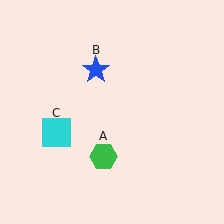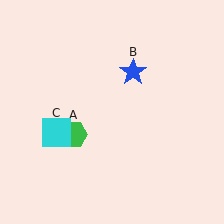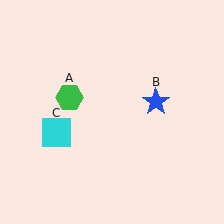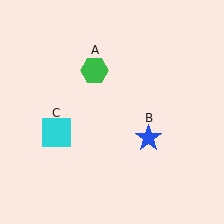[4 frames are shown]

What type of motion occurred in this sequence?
The green hexagon (object A), blue star (object B) rotated clockwise around the center of the scene.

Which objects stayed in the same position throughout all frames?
Cyan square (object C) remained stationary.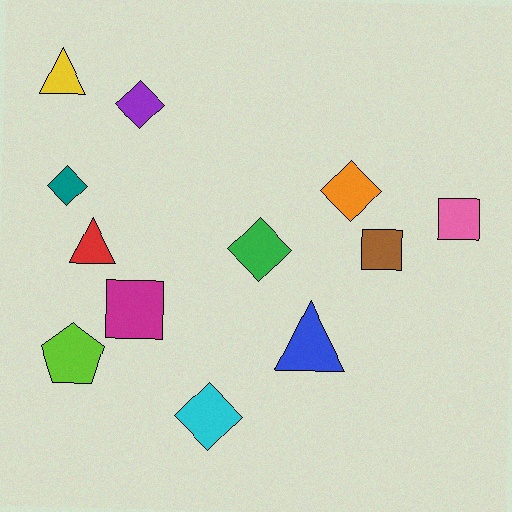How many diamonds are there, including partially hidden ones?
There are 5 diamonds.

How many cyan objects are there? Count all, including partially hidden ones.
There is 1 cyan object.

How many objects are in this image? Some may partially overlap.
There are 12 objects.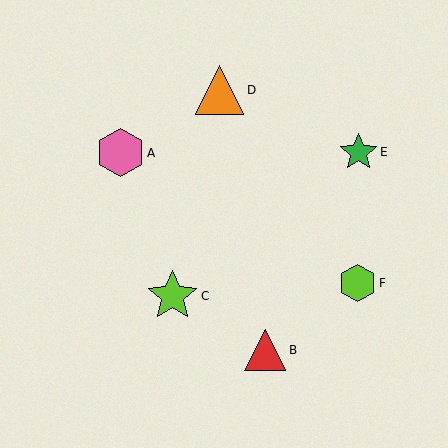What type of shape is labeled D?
Shape D is an orange triangle.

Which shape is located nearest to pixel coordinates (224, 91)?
The orange triangle (labeled D) at (220, 90) is nearest to that location.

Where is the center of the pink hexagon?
The center of the pink hexagon is at (121, 153).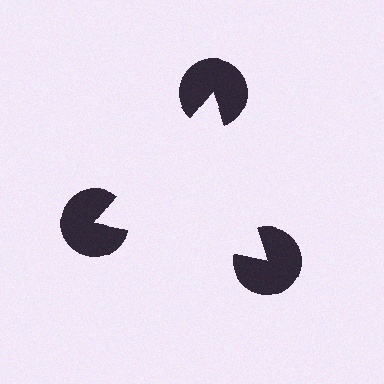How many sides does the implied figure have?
3 sides.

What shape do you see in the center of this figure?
An illusory triangle — its edges are inferred from the aligned wedge cuts in the pac-man discs, not physically drawn.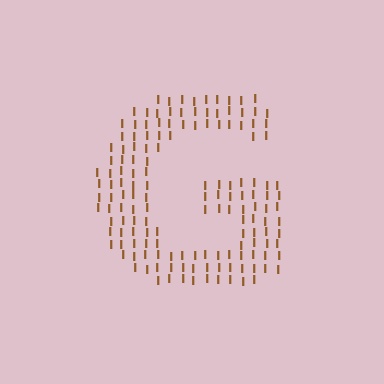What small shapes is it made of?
It is made of small letter I's.